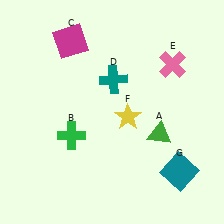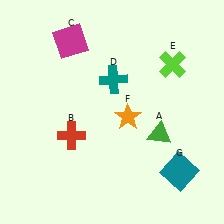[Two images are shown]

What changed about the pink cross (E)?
In Image 1, E is pink. In Image 2, it changed to lime.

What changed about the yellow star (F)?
In Image 1, F is yellow. In Image 2, it changed to orange.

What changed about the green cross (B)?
In Image 1, B is green. In Image 2, it changed to red.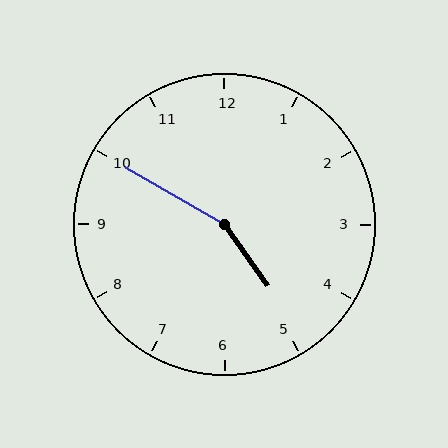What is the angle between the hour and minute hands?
Approximately 155 degrees.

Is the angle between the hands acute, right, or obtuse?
It is obtuse.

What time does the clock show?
4:50.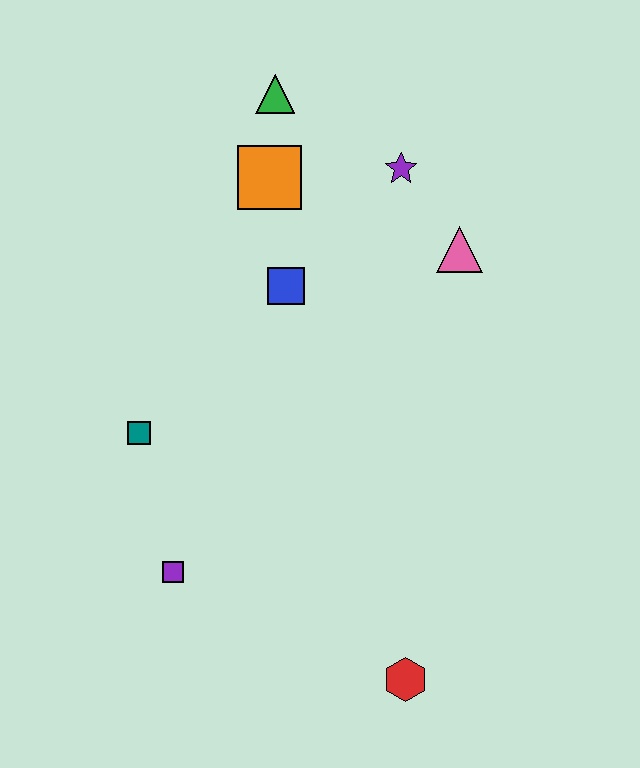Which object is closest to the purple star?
The pink triangle is closest to the purple star.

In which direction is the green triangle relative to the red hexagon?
The green triangle is above the red hexagon.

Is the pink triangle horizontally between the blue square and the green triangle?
No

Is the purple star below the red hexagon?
No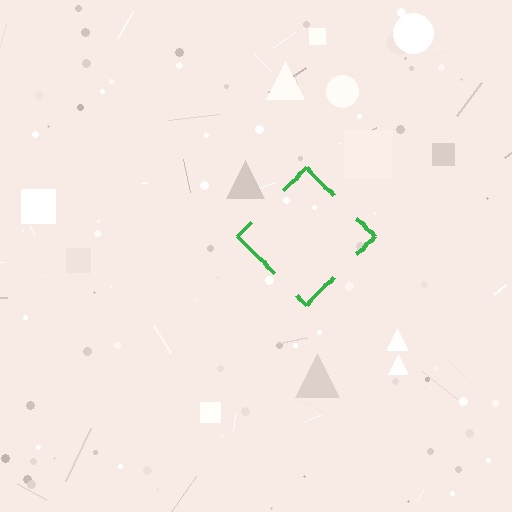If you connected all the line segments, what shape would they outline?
They would outline a diamond.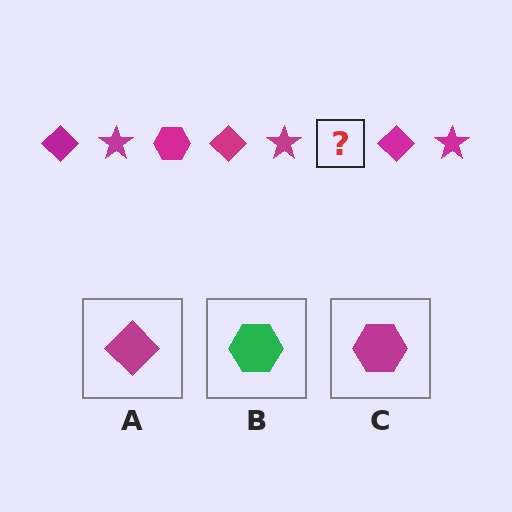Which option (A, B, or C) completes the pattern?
C.